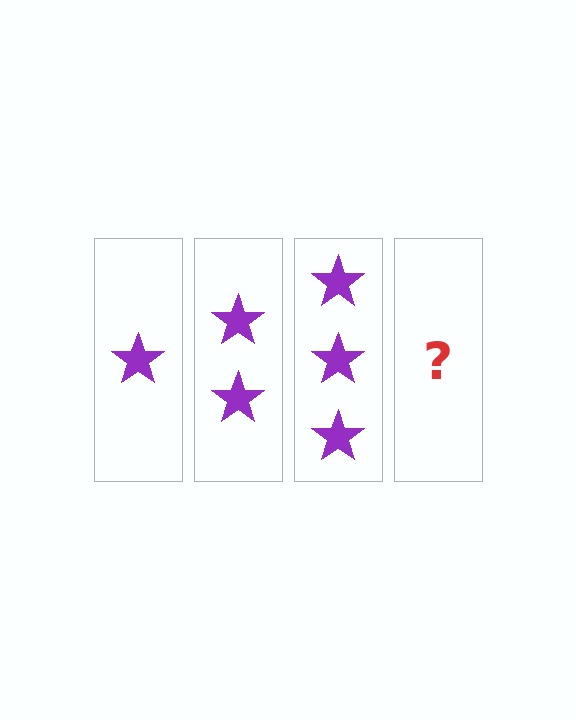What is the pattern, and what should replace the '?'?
The pattern is that each step adds one more star. The '?' should be 4 stars.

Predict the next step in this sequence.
The next step is 4 stars.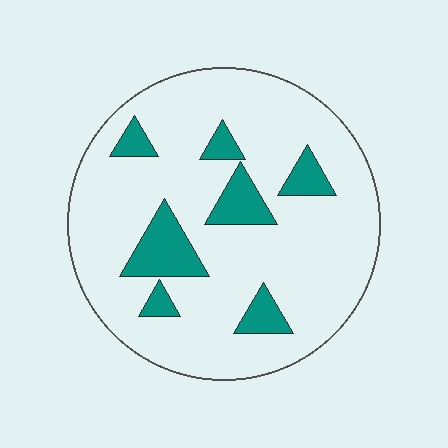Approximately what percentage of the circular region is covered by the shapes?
Approximately 15%.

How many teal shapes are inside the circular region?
7.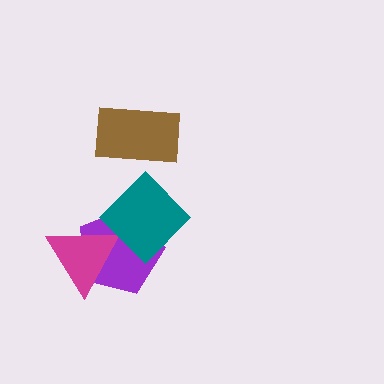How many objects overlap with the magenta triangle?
2 objects overlap with the magenta triangle.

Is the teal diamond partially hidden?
No, no other shape covers it.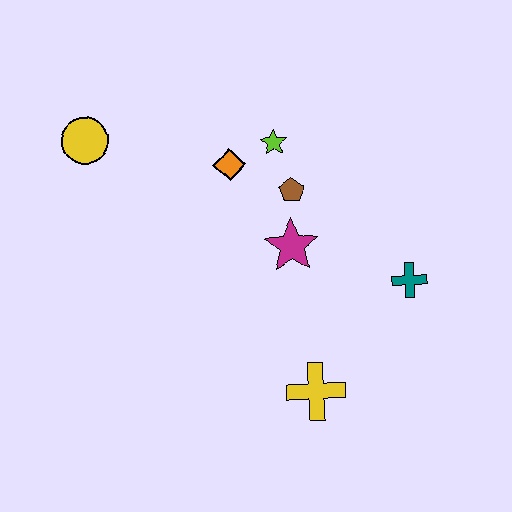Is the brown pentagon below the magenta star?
No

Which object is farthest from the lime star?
The yellow cross is farthest from the lime star.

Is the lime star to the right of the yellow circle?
Yes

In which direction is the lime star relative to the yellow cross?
The lime star is above the yellow cross.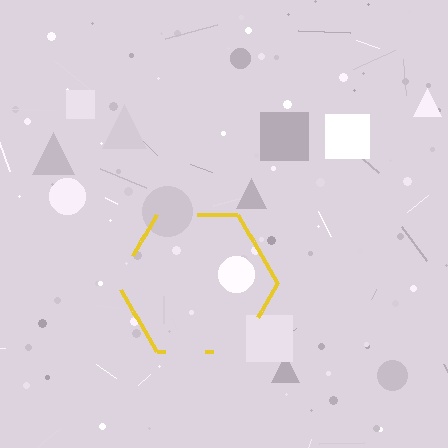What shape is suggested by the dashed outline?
The dashed outline suggests a hexagon.